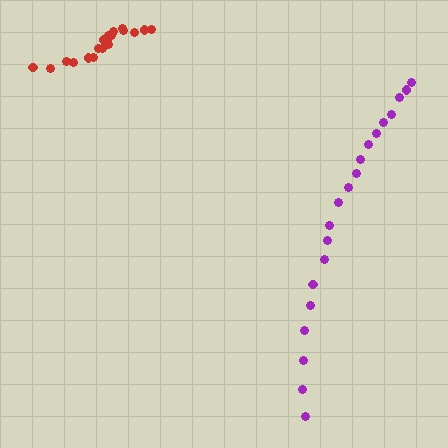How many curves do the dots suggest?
There are 2 distinct paths.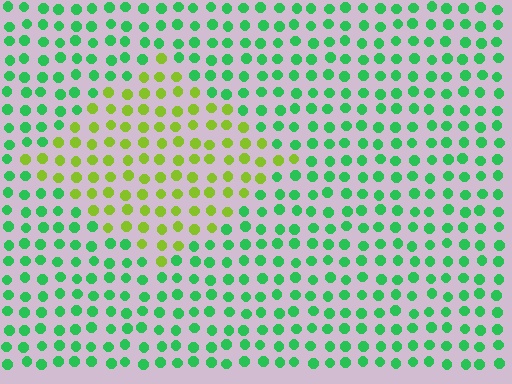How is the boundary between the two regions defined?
The boundary is defined purely by a slight shift in hue (about 54 degrees). Spacing, size, and orientation are identical on both sides.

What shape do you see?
I see a diamond.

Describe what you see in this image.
The image is filled with small green elements in a uniform arrangement. A diamond-shaped region is visible where the elements are tinted to a slightly different hue, forming a subtle color boundary.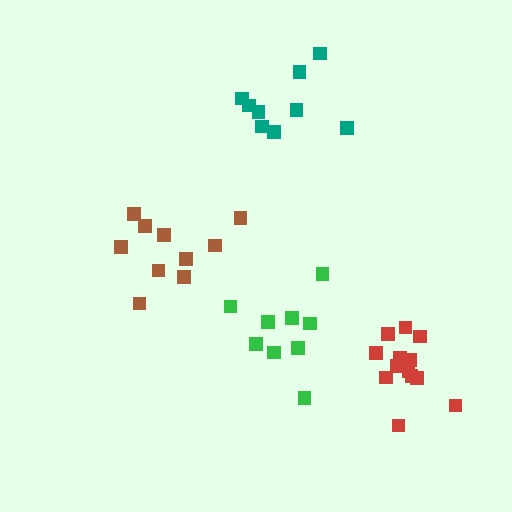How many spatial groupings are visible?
There are 4 spatial groupings.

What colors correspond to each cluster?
The clusters are colored: green, teal, red, brown.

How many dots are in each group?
Group 1: 9 dots, Group 2: 9 dots, Group 3: 13 dots, Group 4: 10 dots (41 total).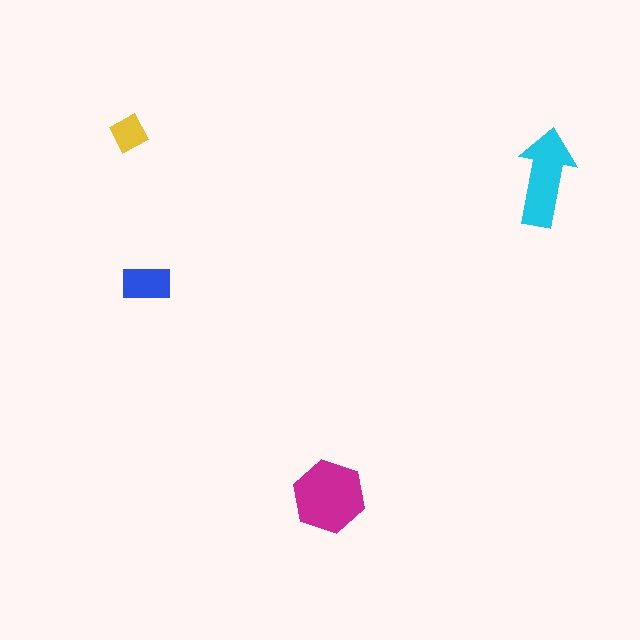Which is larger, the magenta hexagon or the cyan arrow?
The magenta hexagon.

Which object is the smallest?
The yellow diamond.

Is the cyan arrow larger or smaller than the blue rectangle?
Larger.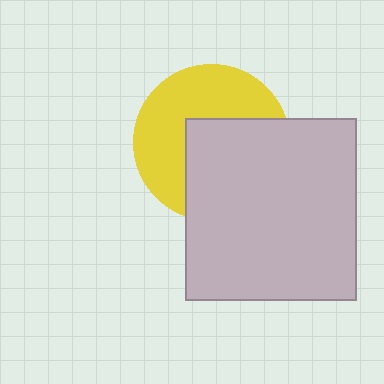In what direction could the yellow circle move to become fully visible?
The yellow circle could move toward the upper-left. That would shift it out from behind the light gray rectangle entirely.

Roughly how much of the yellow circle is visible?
About half of it is visible (roughly 51%).